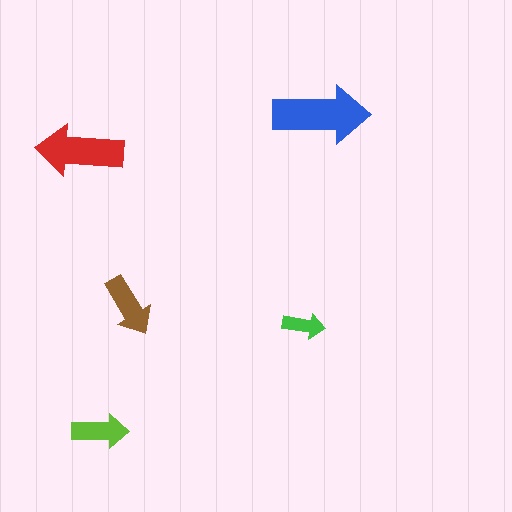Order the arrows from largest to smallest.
the blue one, the red one, the brown one, the lime one, the green one.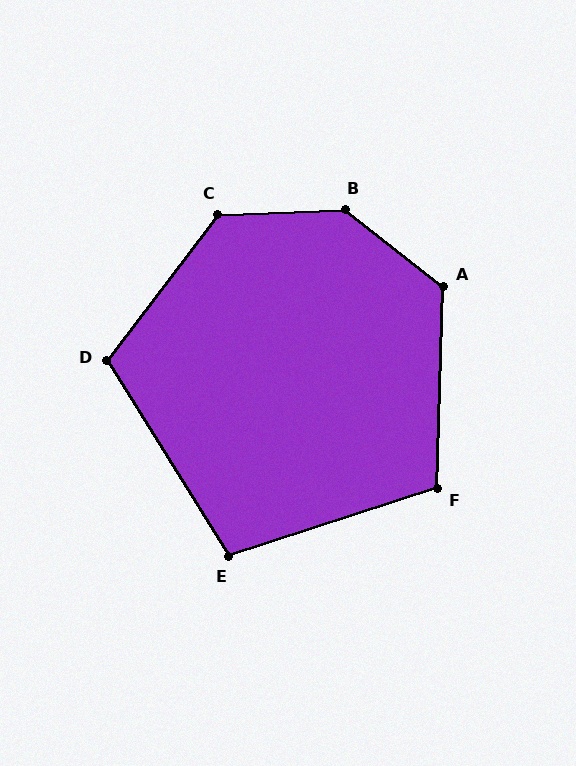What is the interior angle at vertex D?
Approximately 111 degrees (obtuse).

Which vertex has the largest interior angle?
B, at approximately 140 degrees.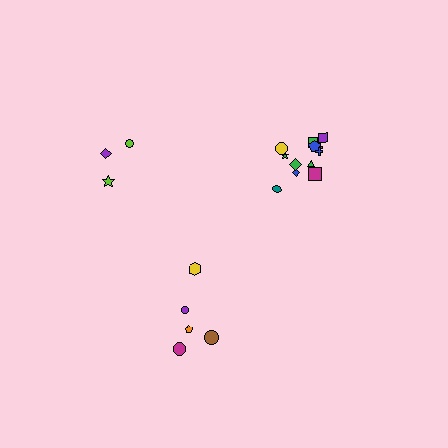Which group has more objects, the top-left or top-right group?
The top-right group.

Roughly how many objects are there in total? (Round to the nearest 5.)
Roughly 20 objects in total.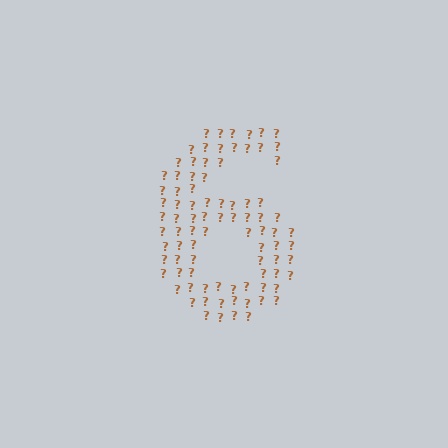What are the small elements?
The small elements are question marks.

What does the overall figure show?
The overall figure shows the digit 6.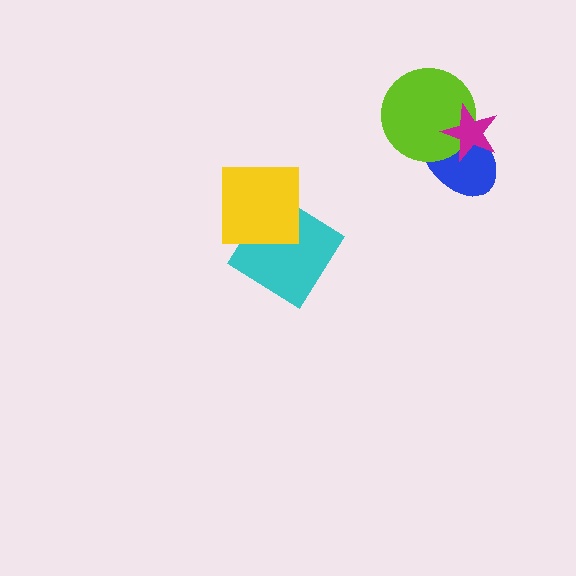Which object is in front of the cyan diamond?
The yellow square is in front of the cyan diamond.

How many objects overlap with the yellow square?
1 object overlaps with the yellow square.